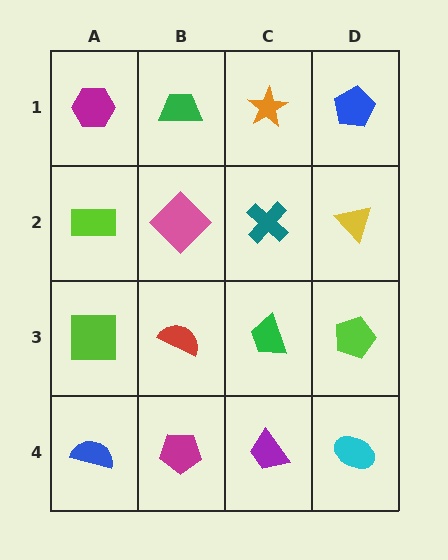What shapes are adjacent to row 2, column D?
A blue pentagon (row 1, column D), a lime pentagon (row 3, column D), a teal cross (row 2, column C).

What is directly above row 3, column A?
A lime rectangle.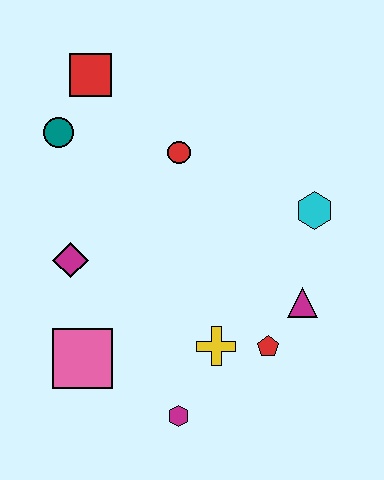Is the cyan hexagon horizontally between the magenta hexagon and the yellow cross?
No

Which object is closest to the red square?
The teal circle is closest to the red square.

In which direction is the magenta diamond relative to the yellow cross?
The magenta diamond is to the left of the yellow cross.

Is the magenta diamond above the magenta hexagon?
Yes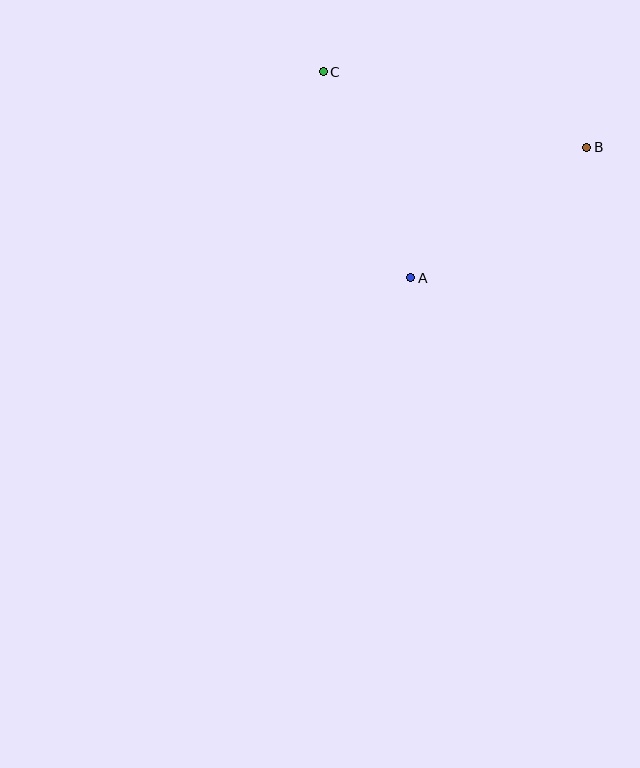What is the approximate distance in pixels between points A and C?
The distance between A and C is approximately 224 pixels.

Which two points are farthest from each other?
Points B and C are farthest from each other.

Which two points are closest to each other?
Points A and B are closest to each other.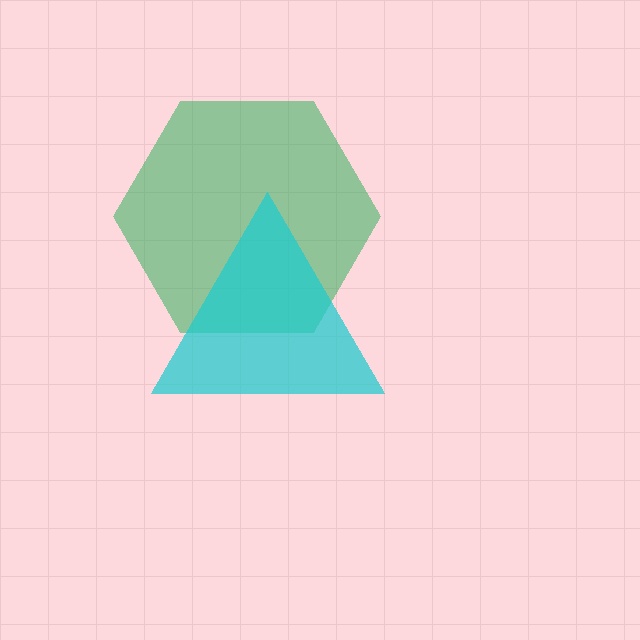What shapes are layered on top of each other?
The layered shapes are: a green hexagon, a cyan triangle.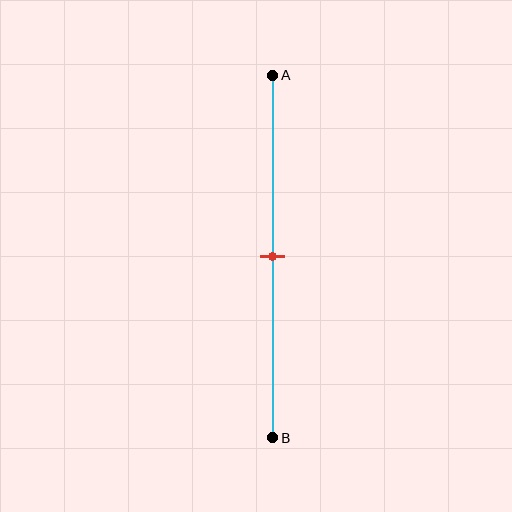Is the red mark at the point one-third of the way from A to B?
No, the mark is at about 50% from A, not at the 33% one-third point.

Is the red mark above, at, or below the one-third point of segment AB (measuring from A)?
The red mark is below the one-third point of segment AB.